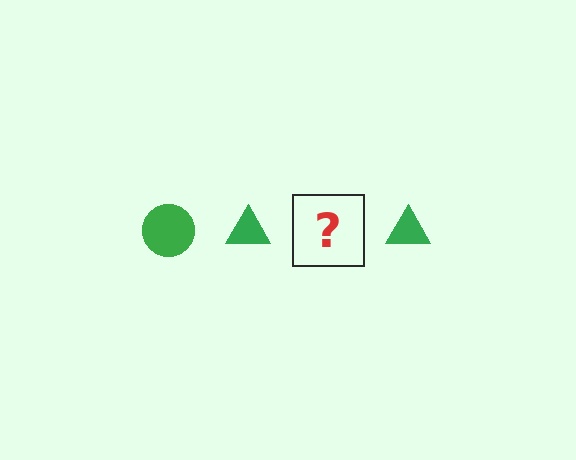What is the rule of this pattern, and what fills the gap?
The rule is that the pattern cycles through circle, triangle shapes in green. The gap should be filled with a green circle.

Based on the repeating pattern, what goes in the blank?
The blank should be a green circle.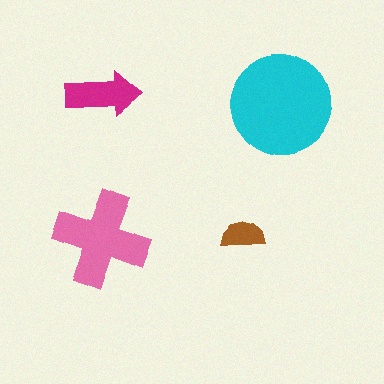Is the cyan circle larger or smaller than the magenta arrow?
Larger.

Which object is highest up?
The magenta arrow is topmost.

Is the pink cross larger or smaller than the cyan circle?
Smaller.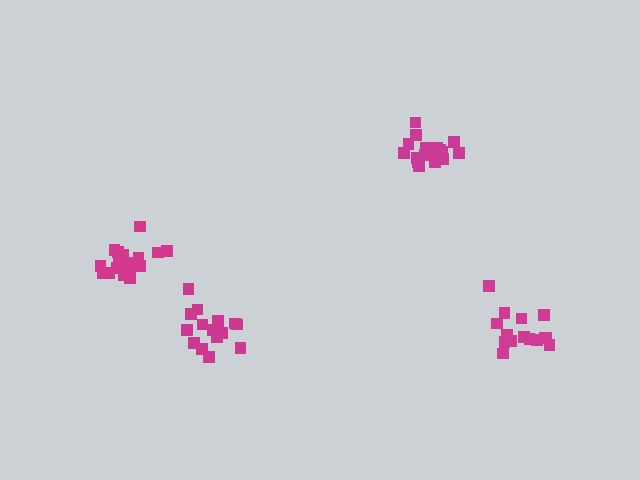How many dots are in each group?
Group 1: 18 dots, Group 2: 15 dots, Group 3: 18 dots, Group 4: 15 dots (66 total).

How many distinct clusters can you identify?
There are 4 distinct clusters.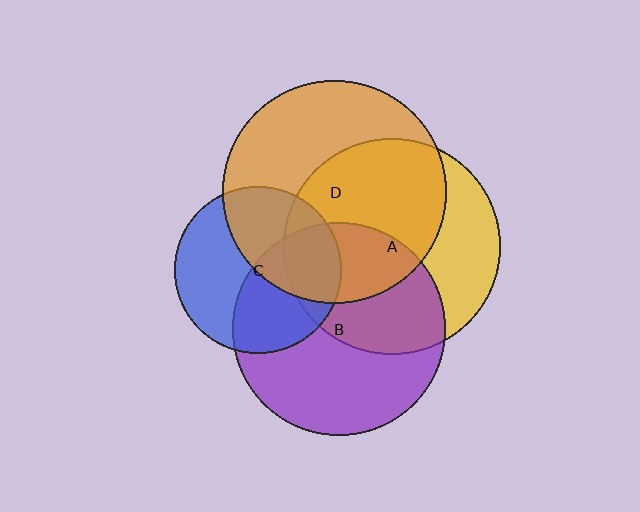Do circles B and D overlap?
Yes.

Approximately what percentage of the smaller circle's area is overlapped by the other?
Approximately 25%.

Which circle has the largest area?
Circle D (orange).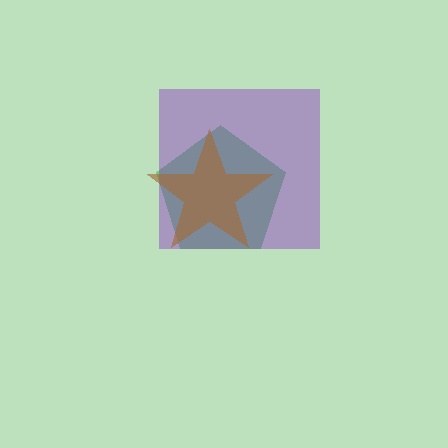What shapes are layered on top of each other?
The layered shapes are: a green pentagon, a purple square, a brown star.